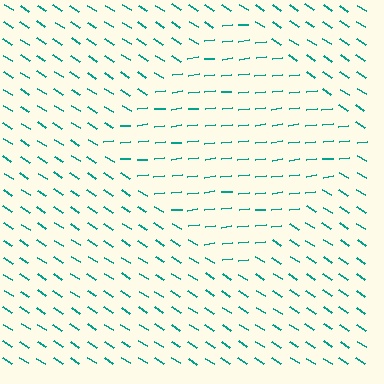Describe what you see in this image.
The image is filled with small teal line segments. A diamond region in the image has lines oriented differently from the surrounding lines, creating a visible texture boundary.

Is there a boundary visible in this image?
Yes, there is a texture boundary formed by a change in line orientation.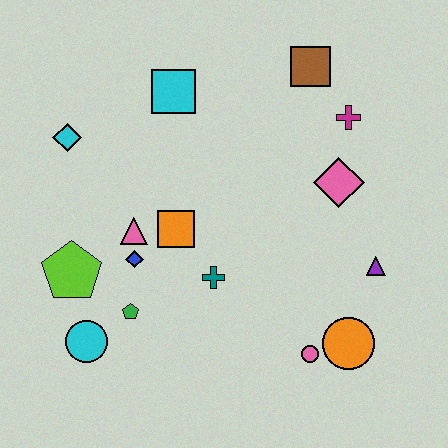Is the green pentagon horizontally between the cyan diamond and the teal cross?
Yes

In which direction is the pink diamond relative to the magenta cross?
The pink diamond is below the magenta cross.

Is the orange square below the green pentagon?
No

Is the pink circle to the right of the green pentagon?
Yes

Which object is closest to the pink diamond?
The magenta cross is closest to the pink diamond.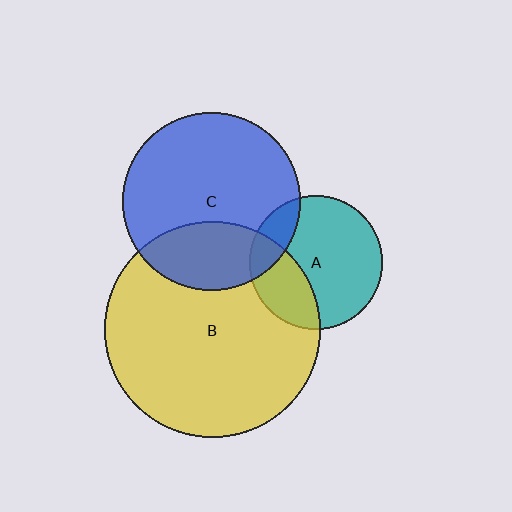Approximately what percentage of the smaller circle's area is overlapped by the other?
Approximately 30%.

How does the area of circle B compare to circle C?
Approximately 1.5 times.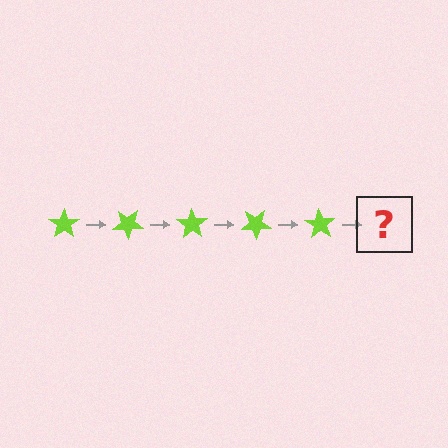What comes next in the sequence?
The next element should be a lime star rotated 175 degrees.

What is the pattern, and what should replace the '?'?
The pattern is that the star rotates 35 degrees each step. The '?' should be a lime star rotated 175 degrees.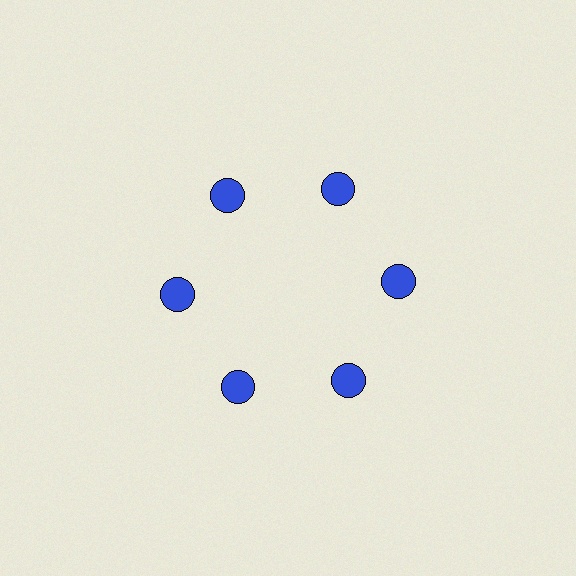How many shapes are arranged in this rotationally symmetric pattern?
There are 6 shapes, arranged in 6 groups of 1.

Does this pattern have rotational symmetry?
Yes, this pattern has 6-fold rotational symmetry. It looks the same after rotating 60 degrees around the center.